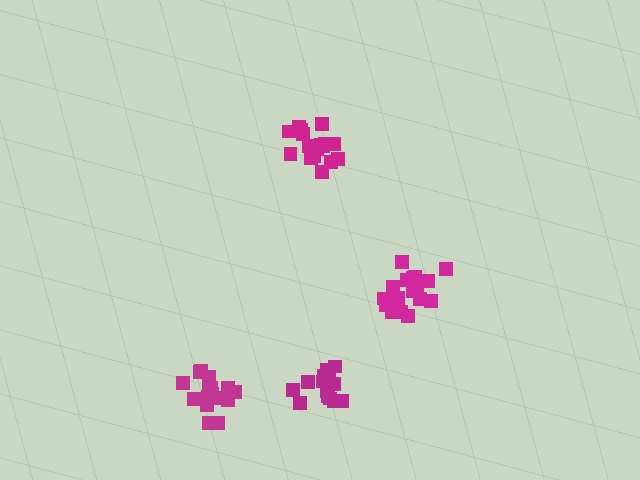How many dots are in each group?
Group 1: 20 dots, Group 2: 17 dots, Group 3: 17 dots, Group 4: 16 dots (70 total).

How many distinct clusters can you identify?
There are 4 distinct clusters.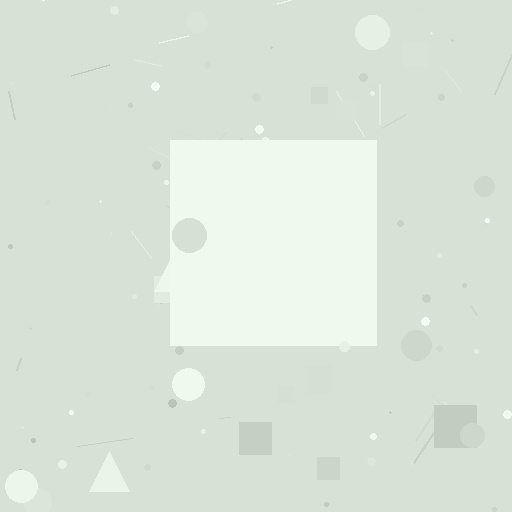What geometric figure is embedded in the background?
A square is embedded in the background.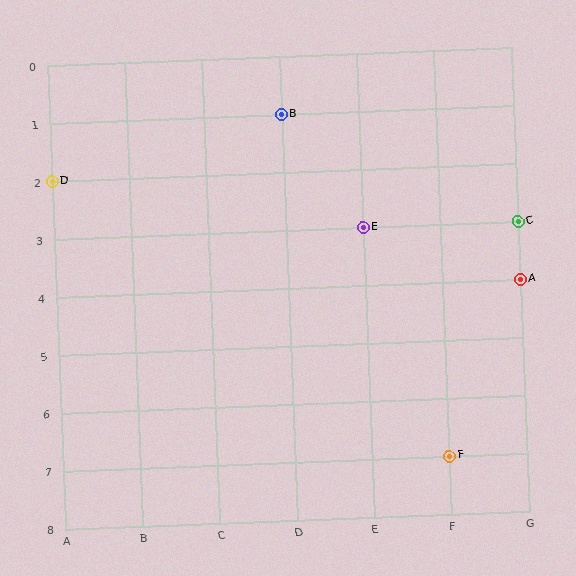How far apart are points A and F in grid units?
Points A and F are 1 column and 3 rows apart (about 3.2 grid units diagonally).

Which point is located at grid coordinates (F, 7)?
Point F is at (F, 7).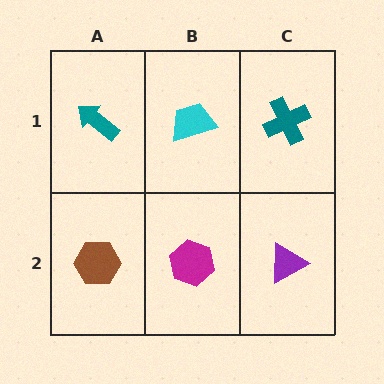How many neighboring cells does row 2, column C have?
2.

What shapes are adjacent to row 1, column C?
A purple triangle (row 2, column C), a cyan trapezoid (row 1, column B).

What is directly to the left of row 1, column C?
A cyan trapezoid.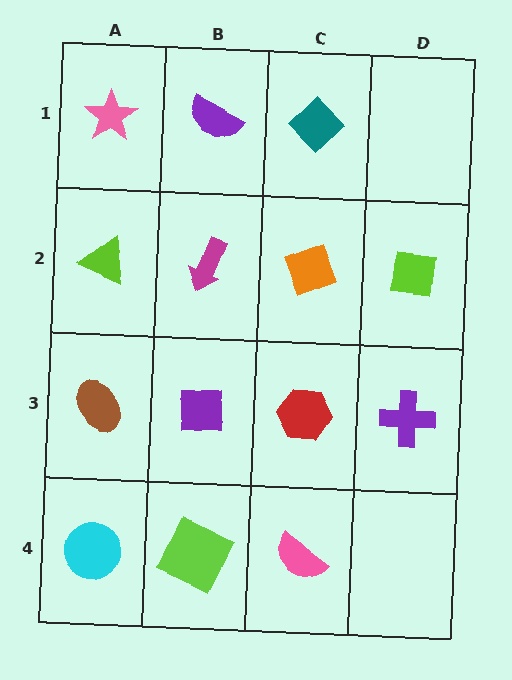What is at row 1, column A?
A pink star.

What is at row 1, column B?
A purple semicircle.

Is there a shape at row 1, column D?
No, that cell is empty.